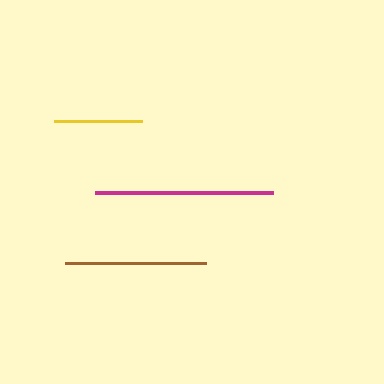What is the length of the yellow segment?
The yellow segment is approximately 88 pixels long.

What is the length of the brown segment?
The brown segment is approximately 141 pixels long.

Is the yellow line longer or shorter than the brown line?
The brown line is longer than the yellow line.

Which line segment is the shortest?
The yellow line is the shortest at approximately 88 pixels.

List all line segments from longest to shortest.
From longest to shortest: magenta, brown, yellow.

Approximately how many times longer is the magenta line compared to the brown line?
The magenta line is approximately 1.3 times the length of the brown line.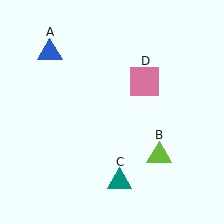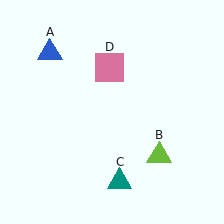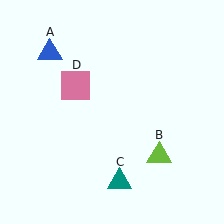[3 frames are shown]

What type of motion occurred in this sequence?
The pink square (object D) rotated counterclockwise around the center of the scene.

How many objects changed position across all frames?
1 object changed position: pink square (object D).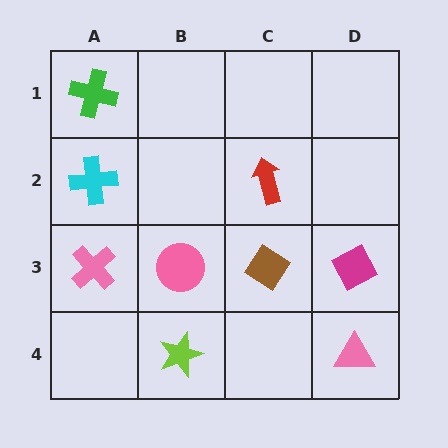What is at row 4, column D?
A pink triangle.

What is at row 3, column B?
A pink circle.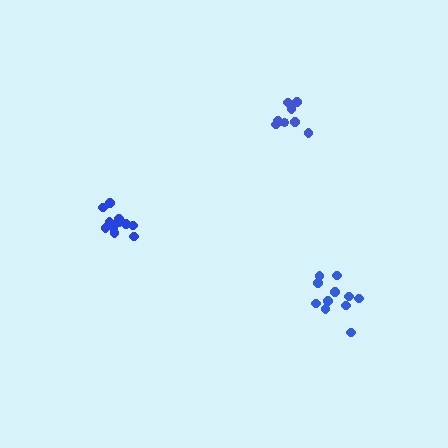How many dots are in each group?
Group 1: 11 dots, Group 2: 8 dots, Group 3: 11 dots (30 total).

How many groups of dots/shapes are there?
There are 3 groups.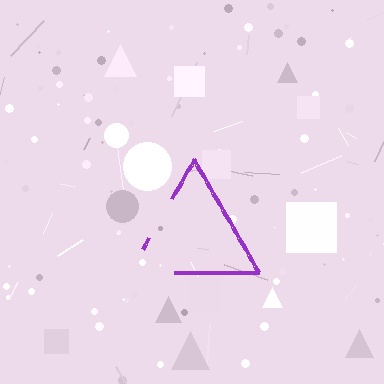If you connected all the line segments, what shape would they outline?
They would outline a triangle.